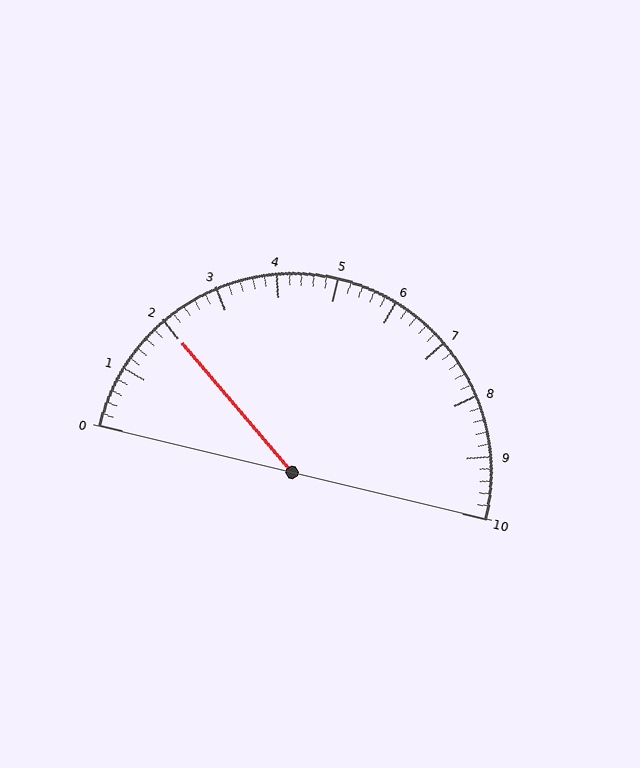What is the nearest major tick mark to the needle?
The nearest major tick mark is 2.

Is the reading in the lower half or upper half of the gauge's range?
The reading is in the lower half of the range (0 to 10).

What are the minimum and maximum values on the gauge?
The gauge ranges from 0 to 10.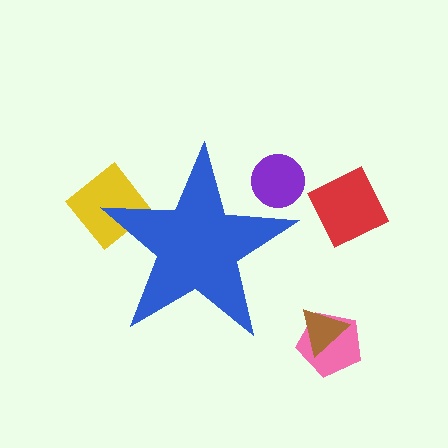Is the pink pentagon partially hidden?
No, the pink pentagon is fully visible.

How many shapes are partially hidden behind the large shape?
2 shapes are partially hidden.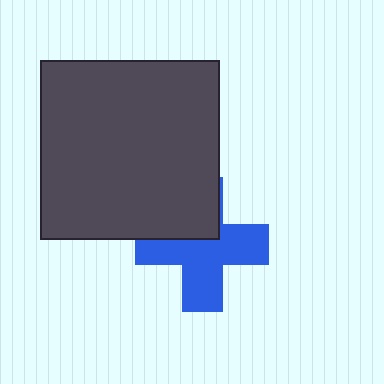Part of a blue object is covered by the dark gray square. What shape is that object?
It is a cross.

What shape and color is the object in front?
The object in front is a dark gray square.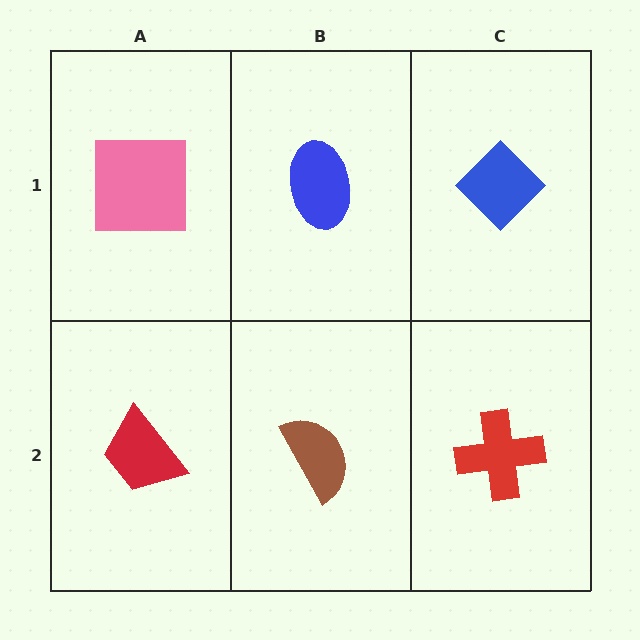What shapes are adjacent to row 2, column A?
A pink square (row 1, column A), a brown semicircle (row 2, column B).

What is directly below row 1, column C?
A red cross.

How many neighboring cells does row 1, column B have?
3.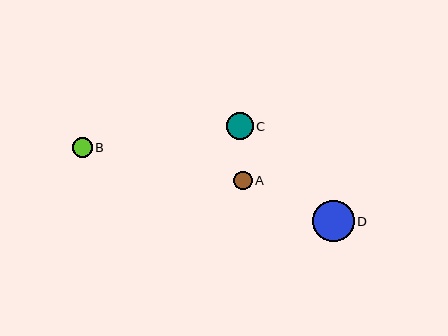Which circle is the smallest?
Circle A is the smallest with a size of approximately 18 pixels.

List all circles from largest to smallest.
From largest to smallest: D, C, B, A.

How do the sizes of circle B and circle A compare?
Circle B and circle A are approximately the same size.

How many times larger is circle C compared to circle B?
Circle C is approximately 1.4 times the size of circle B.